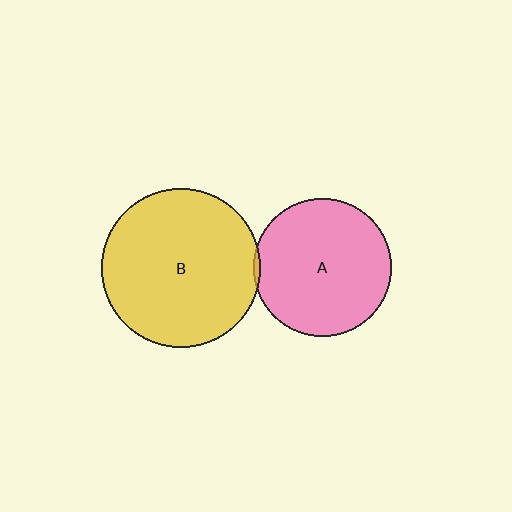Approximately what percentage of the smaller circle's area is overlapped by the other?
Approximately 5%.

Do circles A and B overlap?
Yes.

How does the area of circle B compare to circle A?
Approximately 1.3 times.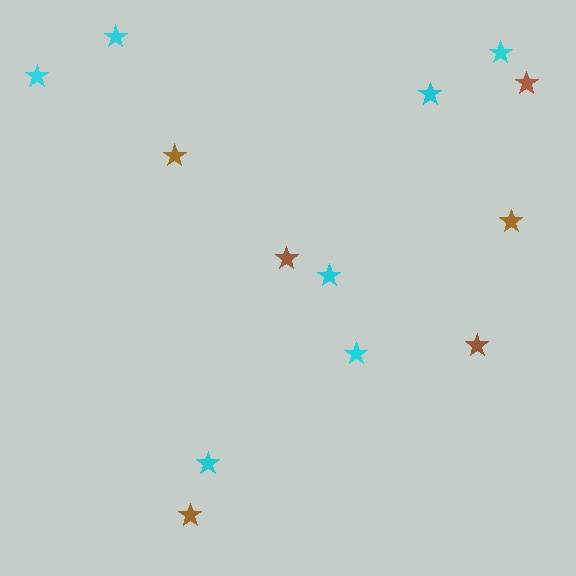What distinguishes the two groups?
There are 2 groups: one group of brown stars (6) and one group of cyan stars (7).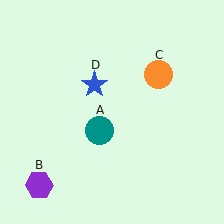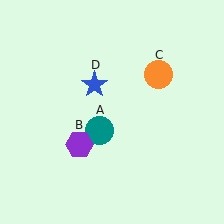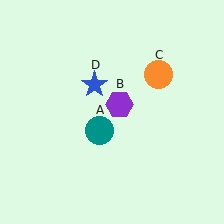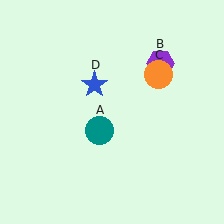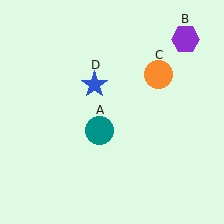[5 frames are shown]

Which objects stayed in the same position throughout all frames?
Teal circle (object A) and orange circle (object C) and blue star (object D) remained stationary.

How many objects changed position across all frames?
1 object changed position: purple hexagon (object B).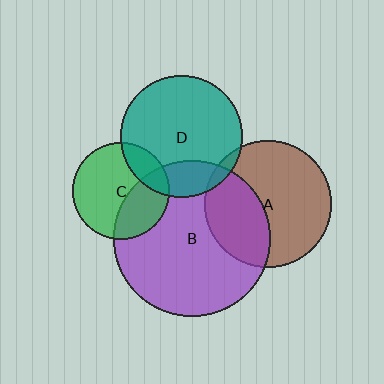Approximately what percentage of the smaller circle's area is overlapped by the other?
Approximately 35%.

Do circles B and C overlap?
Yes.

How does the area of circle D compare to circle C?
Approximately 1.6 times.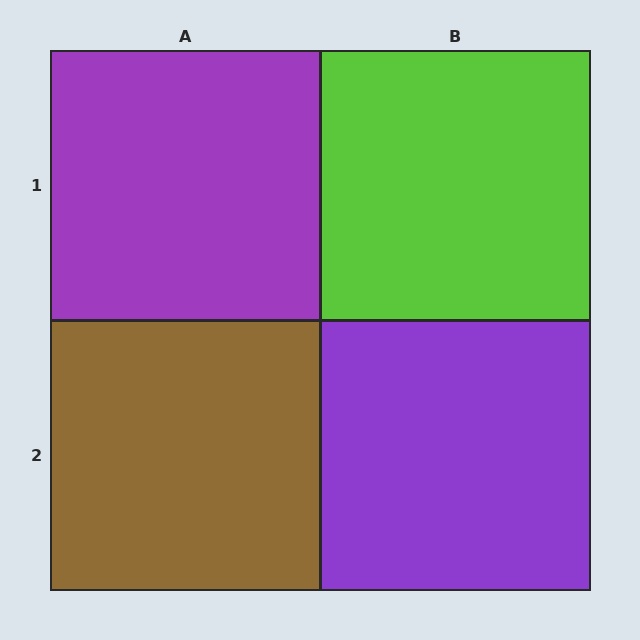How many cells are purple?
2 cells are purple.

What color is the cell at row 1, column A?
Purple.